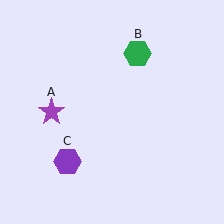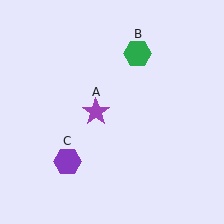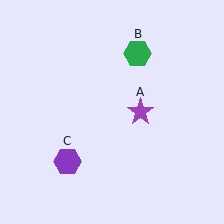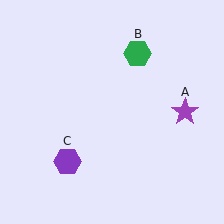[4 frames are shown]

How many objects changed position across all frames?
1 object changed position: purple star (object A).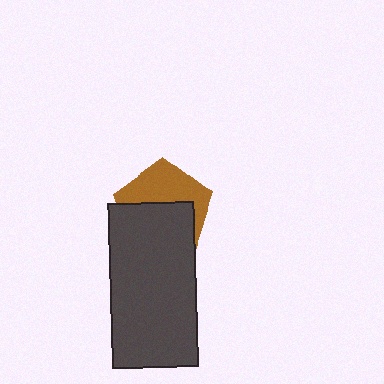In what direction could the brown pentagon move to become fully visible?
The brown pentagon could move up. That would shift it out from behind the dark gray rectangle entirely.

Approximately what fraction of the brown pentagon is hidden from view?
Roughly 53% of the brown pentagon is hidden behind the dark gray rectangle.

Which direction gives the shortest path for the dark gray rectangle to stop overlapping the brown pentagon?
Moving down gives the shortest separation.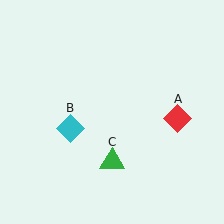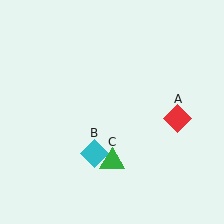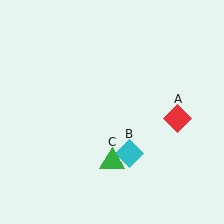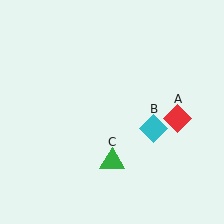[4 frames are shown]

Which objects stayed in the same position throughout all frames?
Red diamond (object A) and green triangle (object C) remained stationary.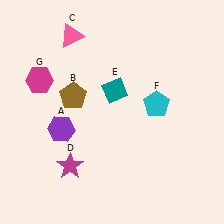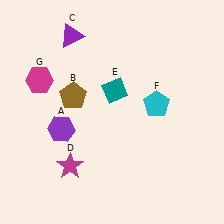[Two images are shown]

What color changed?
The triangle (C) changed from pink in Image 1 to purple in Image 2.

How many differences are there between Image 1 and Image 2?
There is 1 difference between the two images.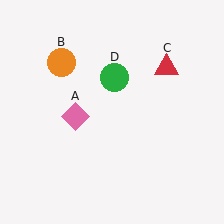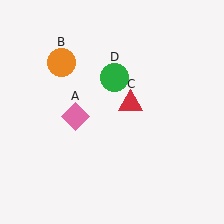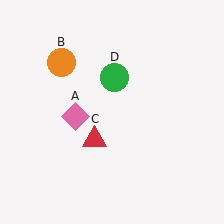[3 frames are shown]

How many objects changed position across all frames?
1 object changed position: red triangle (object C).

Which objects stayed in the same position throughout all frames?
Pink diamond (object A) and orange circle (object B) and green circle (object D) remained stationary.